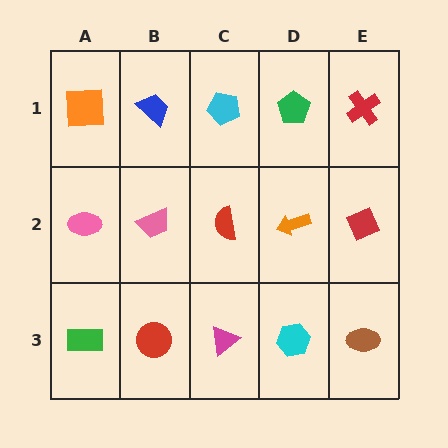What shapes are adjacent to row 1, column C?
A red semicircle (row 2, column C), a blue trapezoid (row 1, column B), a green pentagon (row 1, column D).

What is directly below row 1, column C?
A red semicircle.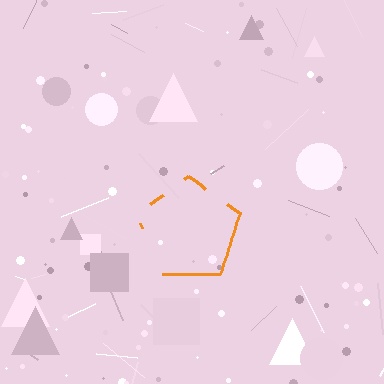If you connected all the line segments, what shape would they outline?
They would outline a pentagon.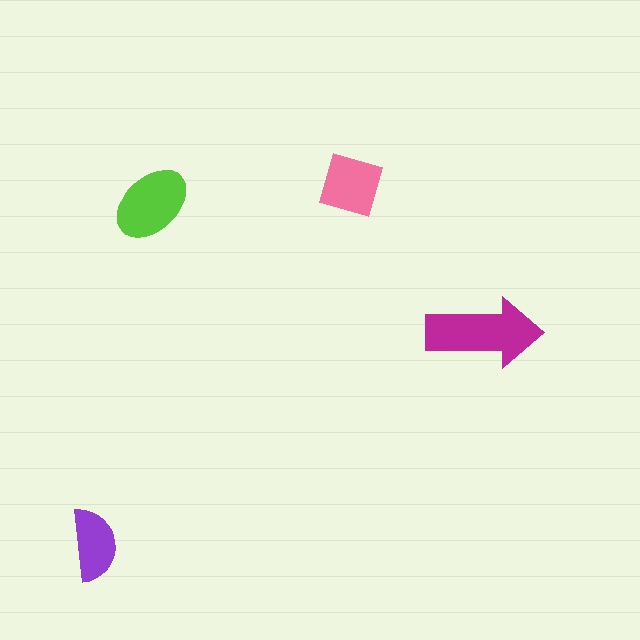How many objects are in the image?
There are 4 objects in the image.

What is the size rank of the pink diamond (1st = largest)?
3rd.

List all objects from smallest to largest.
The purple semicircle, the pink diamond, the lime ellipse, the magenta arrow.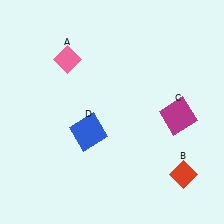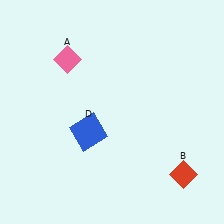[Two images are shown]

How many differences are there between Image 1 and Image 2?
There is 1 difference between the two images.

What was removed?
The magenta square (C) was removed in Image 2.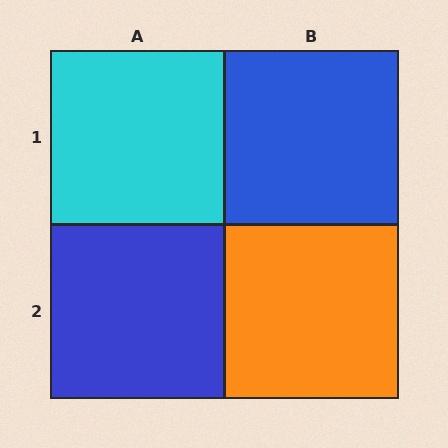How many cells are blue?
2 cells are blue.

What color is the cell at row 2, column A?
Blue.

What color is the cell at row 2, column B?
Orange.